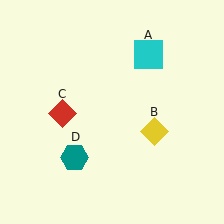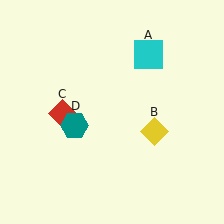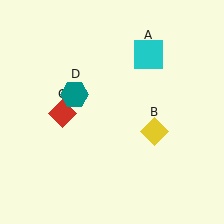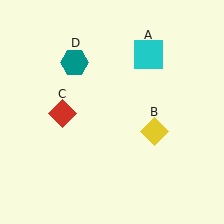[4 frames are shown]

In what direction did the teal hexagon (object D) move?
The teal hexagon (object D) moved up.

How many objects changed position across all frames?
1 object changed position: teal hexagon (object D).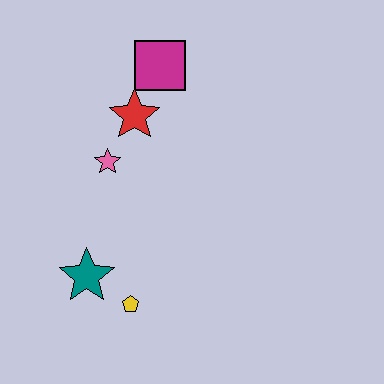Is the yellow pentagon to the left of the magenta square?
Yes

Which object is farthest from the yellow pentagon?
The magenta square is farthest from the yellow pentagon.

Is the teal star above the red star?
No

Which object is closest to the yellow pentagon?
The teal star is closest to the yellow pentagon.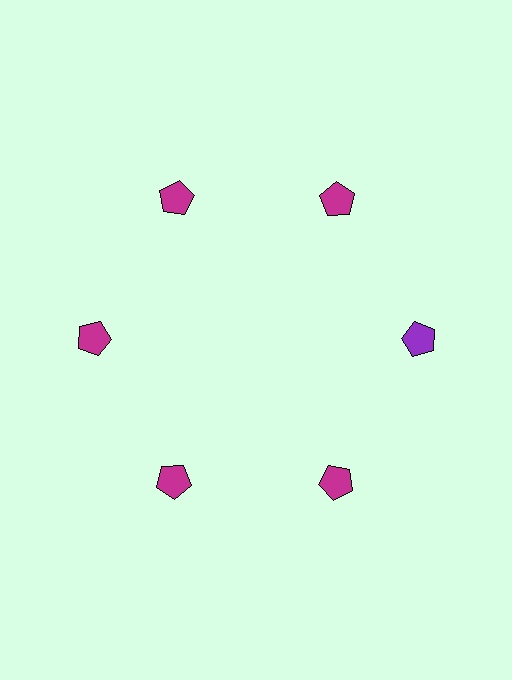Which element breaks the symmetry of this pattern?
The purple pentagon at roughly the 3 o'clock position breaks the symmetry. All other shapes are magenta pentagons.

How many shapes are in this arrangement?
There are 6 shapes arranged in a ring pattern.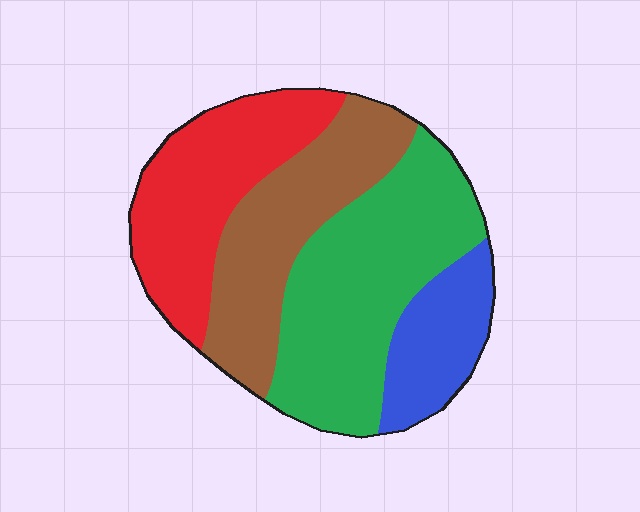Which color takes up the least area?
Blue, at roughly 15%.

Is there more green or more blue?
Green.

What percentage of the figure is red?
Red takes up about one quarter (1/4) of the figure.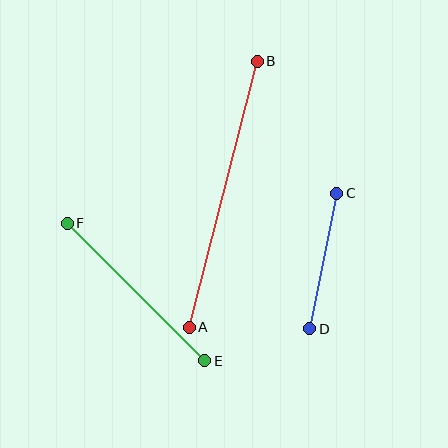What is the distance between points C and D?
The distance is approximately 138 pixels.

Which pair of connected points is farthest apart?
Points A and B are farthest apart.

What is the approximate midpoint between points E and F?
The midpoint is at approximately (136, 292) pixels.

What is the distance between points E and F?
The distance is approximately 195 pixels.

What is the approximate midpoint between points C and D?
The midpoint is at approximately (323, 261) pixels.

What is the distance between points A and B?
The distance is approximately 274 pixels.